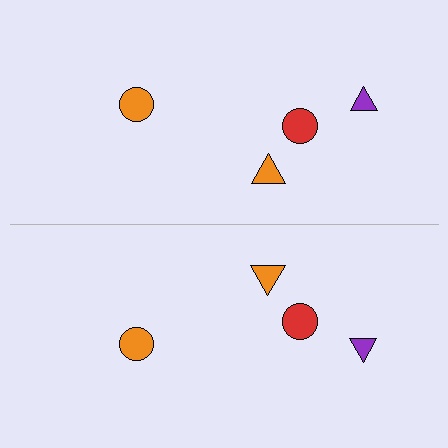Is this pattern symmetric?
Yes, this pattern has bilateral (reflection) symmetry.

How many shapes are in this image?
There are 8 shapes in this image.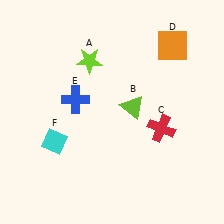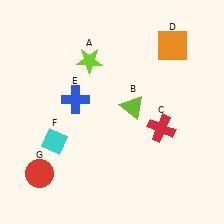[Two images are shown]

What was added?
A red circle (G) was added in Image 2.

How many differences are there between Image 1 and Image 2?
There is 1 difference between the two images.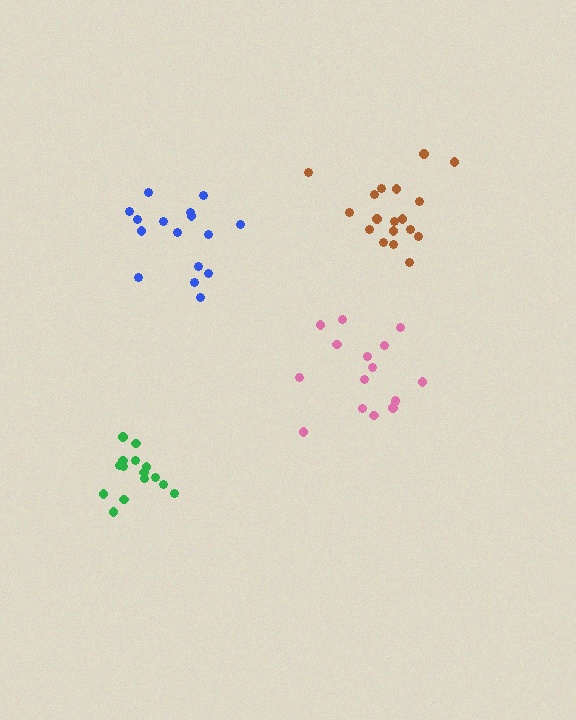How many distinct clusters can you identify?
There are 4 distinct clusters.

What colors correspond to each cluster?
The clusters are colored: pink, brown, green, blue.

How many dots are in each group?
Group 1: 16 dots, Group 2: 18 dots, Group 3: 15 dots, Group 4: 16 dots (65 total).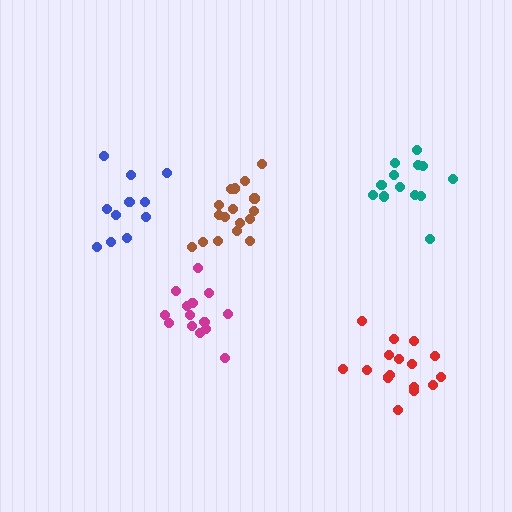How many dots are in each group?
Group 1: 16 dots, Group 2: 14 dots, Group 3: 17 dots, Group 4: 11 dots, Group 5: 13 dots (71 total).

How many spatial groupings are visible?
There are 5 spatial groupings.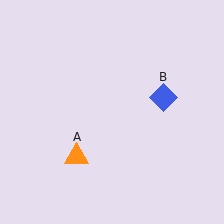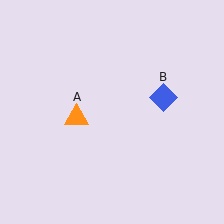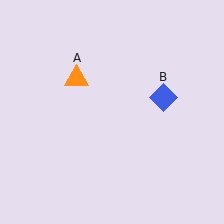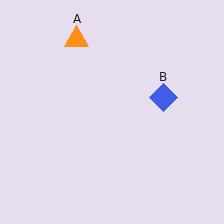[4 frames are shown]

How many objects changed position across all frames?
1 object changed position: orange triangle (object A).